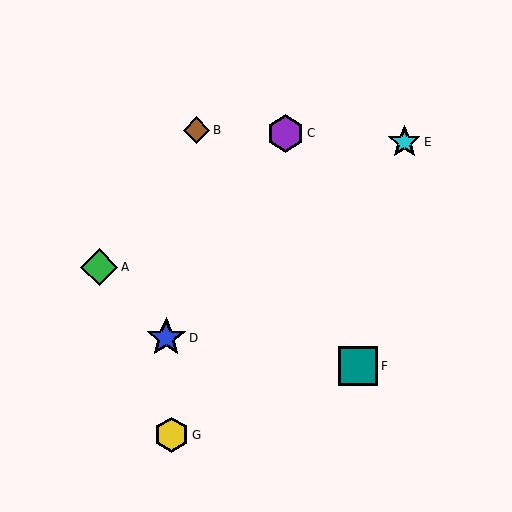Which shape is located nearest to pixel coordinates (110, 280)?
The green diamond (labeled A) at (99, 267) is nearest to that location.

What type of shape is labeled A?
Shape A is a green diamond.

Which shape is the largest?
The blue star (labeled D) is the largest.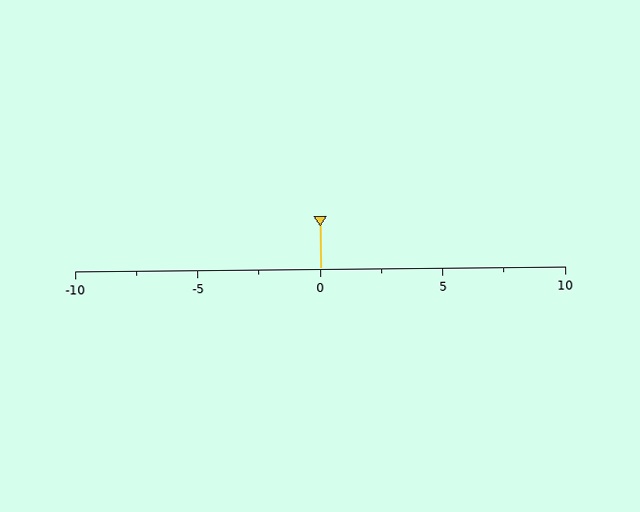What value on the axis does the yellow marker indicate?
The marker indicates approximately 0.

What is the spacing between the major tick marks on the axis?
The major ticks are spaced 5 apart.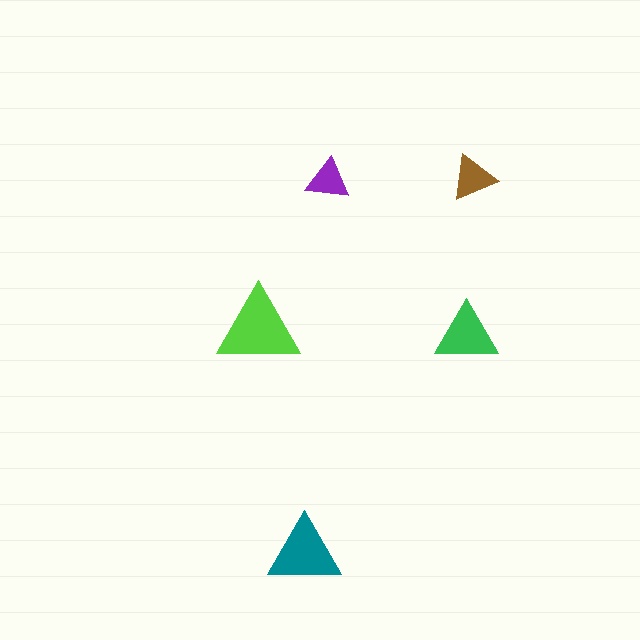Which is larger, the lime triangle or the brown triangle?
The lime one.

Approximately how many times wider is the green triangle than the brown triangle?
About 1.5 times wider.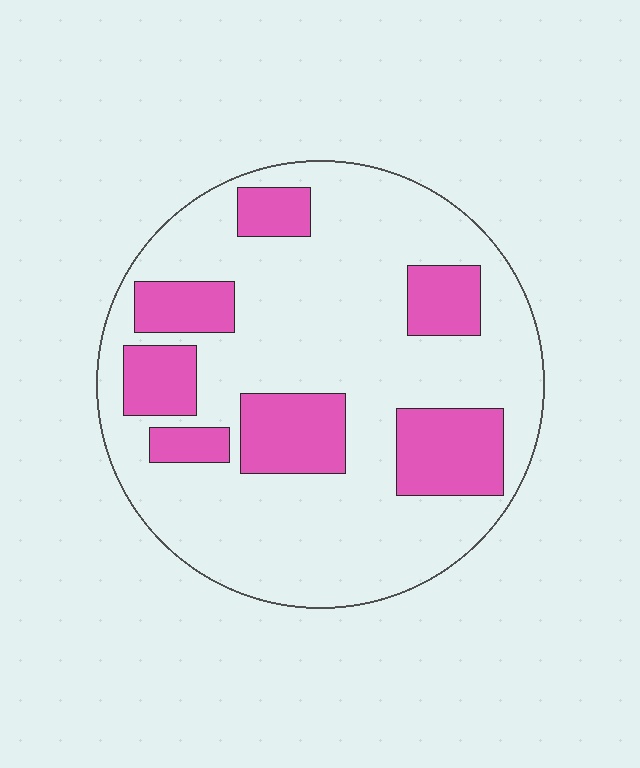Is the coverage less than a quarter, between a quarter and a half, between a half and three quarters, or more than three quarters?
Between a quarter and a half.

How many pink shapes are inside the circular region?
7.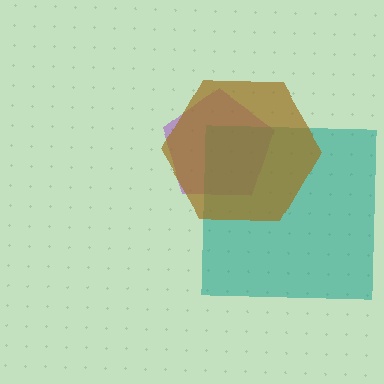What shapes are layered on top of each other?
The layered shapes are: a purple pentagon, a teal square, a brown hexagon.